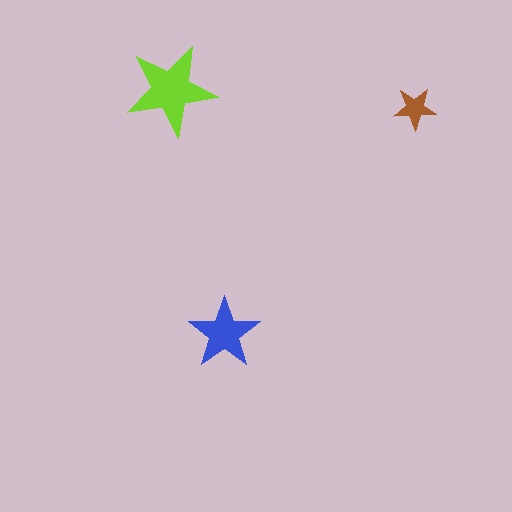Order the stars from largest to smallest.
the lime one, the blue one, the brown one.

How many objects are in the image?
There are 3 objects in the image.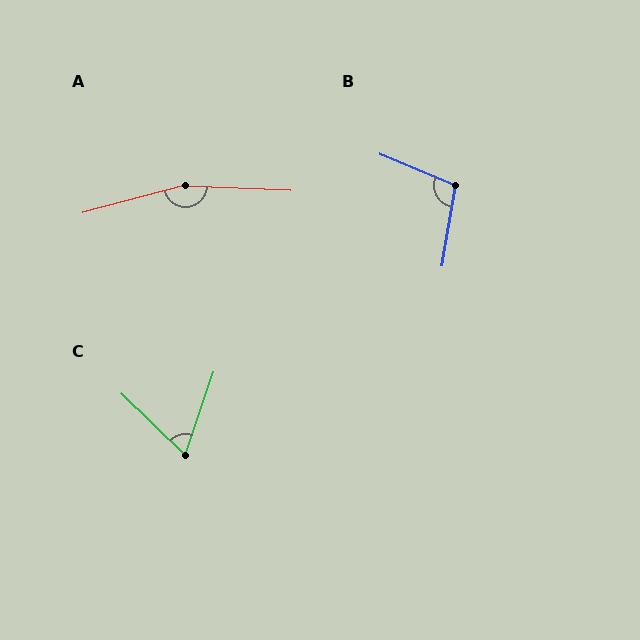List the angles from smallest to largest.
C (65°), B (103°), A (162°).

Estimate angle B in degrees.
Approximately 103 degrees.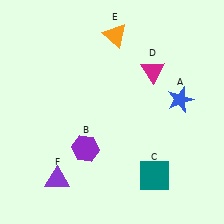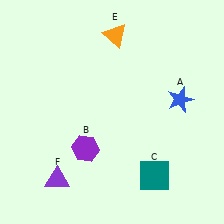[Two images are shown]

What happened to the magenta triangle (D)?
The magenta triangle (D) was removed in Image 2. It was in the top-right area of Image 1.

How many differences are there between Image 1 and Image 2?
There is 1 difference between the two images.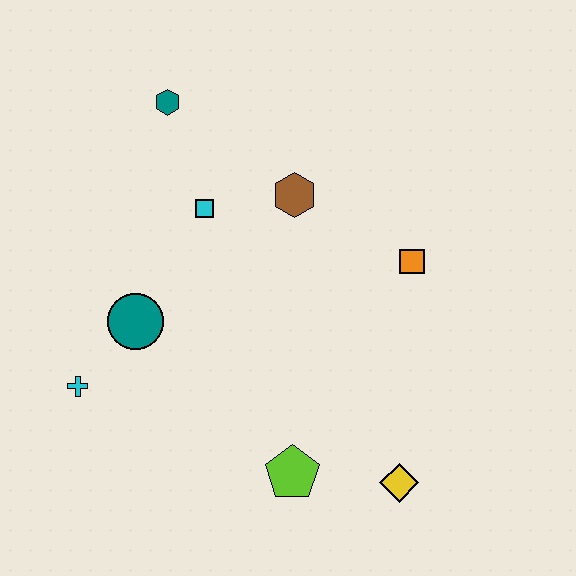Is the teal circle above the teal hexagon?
No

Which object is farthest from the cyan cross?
The orange square is farthest from the cyan cross.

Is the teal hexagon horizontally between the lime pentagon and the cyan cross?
Yes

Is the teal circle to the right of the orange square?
No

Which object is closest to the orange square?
The brown hexagon is closest to the orange square.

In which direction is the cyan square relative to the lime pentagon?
The cyan square is above the lime pentagon.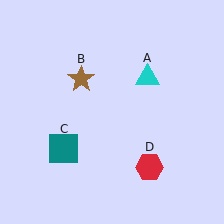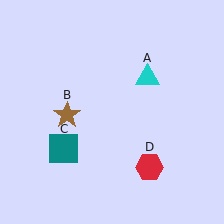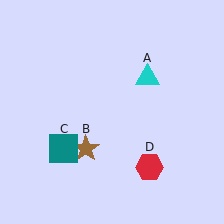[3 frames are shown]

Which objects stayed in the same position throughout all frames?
Cyan triangle (object A) and teal square (object C) and red hexagon (object D) remained stationary.